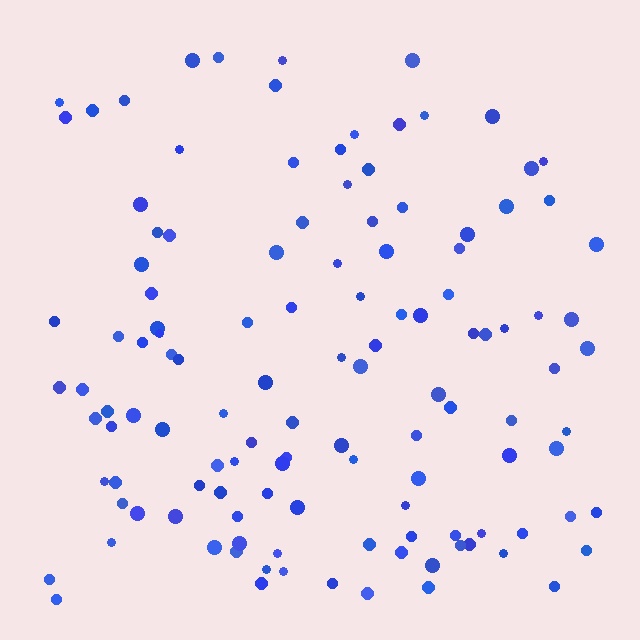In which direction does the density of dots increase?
From top to bottom, with the bottom side densest.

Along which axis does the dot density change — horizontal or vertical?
Vertical.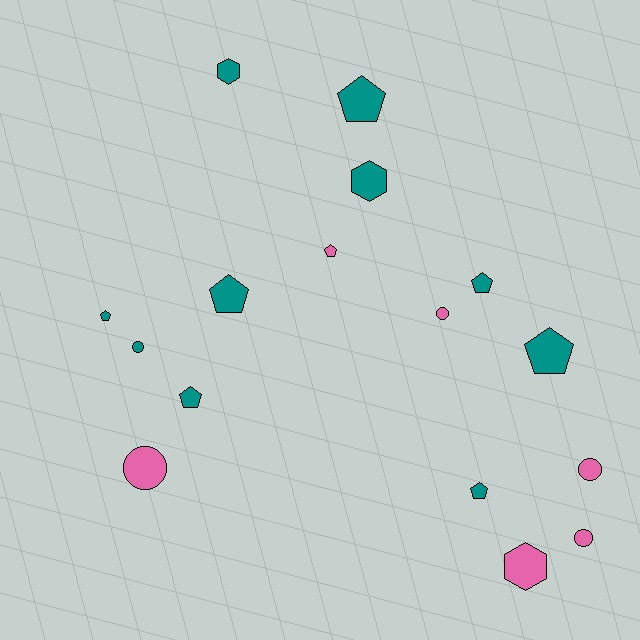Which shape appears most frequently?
Pentagon, with 8 objects.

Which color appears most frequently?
Teal, with 10 objects.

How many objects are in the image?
There are 16 objects.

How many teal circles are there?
There is 1 teal circle.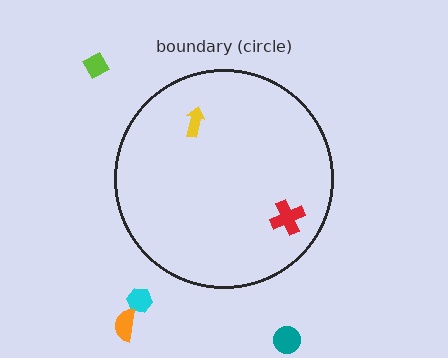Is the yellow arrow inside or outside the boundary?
Inside.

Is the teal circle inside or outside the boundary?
Outside.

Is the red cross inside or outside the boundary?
Inside.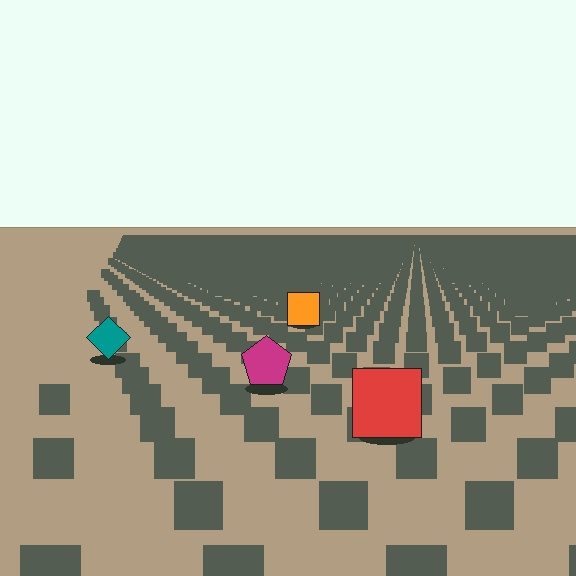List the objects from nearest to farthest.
From nearest to farthest: the red square, the magenta pentagon, the teal diamond, the orange square.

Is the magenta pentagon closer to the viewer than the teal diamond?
Yes. The magenta pentagon is closer — you can tell from the texture gradient: the ground texture is coarser near it.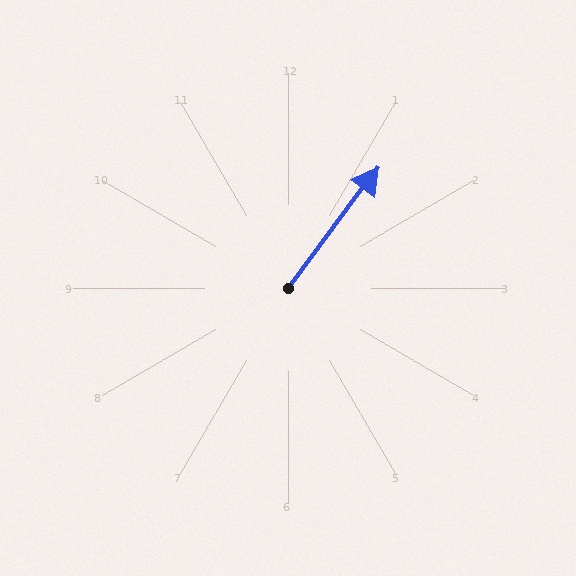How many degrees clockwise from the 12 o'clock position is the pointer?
Approximately 37 degrees.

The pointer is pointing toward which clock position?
Roughly 1 o'clock.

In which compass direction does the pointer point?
Northeast.